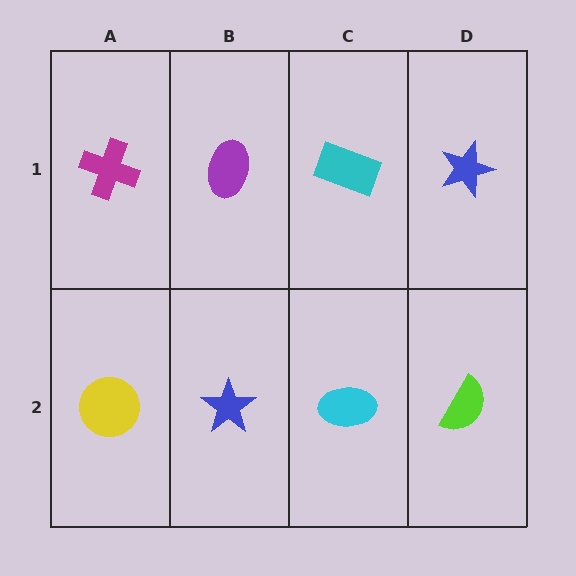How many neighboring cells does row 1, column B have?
3.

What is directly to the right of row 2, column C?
A lime semicircle.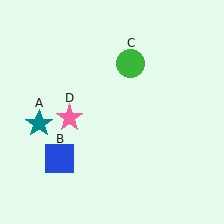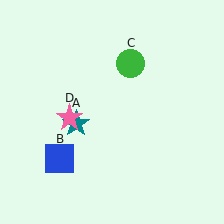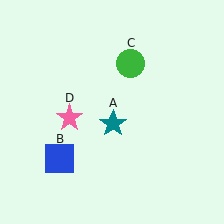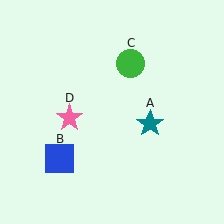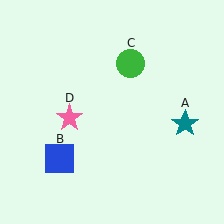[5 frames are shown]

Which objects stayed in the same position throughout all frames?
Blue square (object B) and green circle (object C) and pink star (object D) remained stationary.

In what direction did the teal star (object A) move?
The teal star (object A) moved right.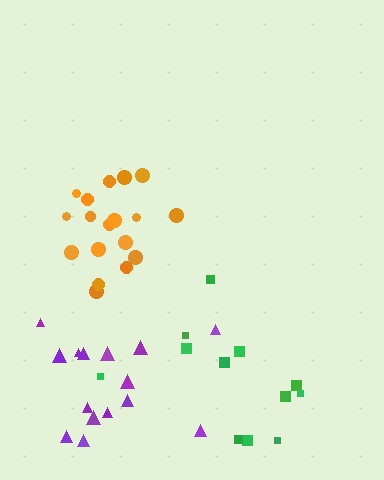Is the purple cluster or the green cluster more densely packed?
Purple.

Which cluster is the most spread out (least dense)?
Green.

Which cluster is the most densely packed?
Orange.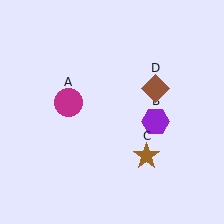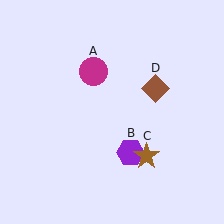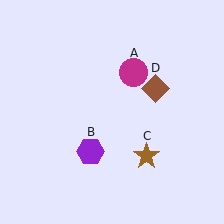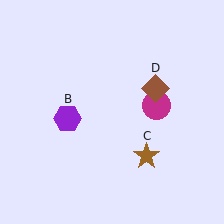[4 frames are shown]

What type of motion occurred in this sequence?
The magenta circle (object A), purple hexagon (object B) rotated clockwise around the center of the scene.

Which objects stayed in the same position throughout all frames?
Brown star (object C) and brown diamond (object D) remained stationary.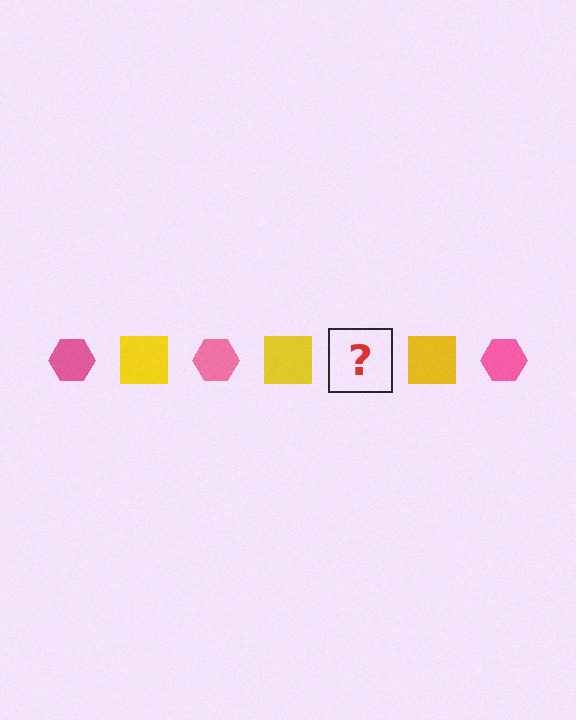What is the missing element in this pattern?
The missing element is a pink hexagon.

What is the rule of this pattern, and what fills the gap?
The rule is that the pattern alternates between pink hexagon and yellow square. The gap should be filled with a pink hexagon.